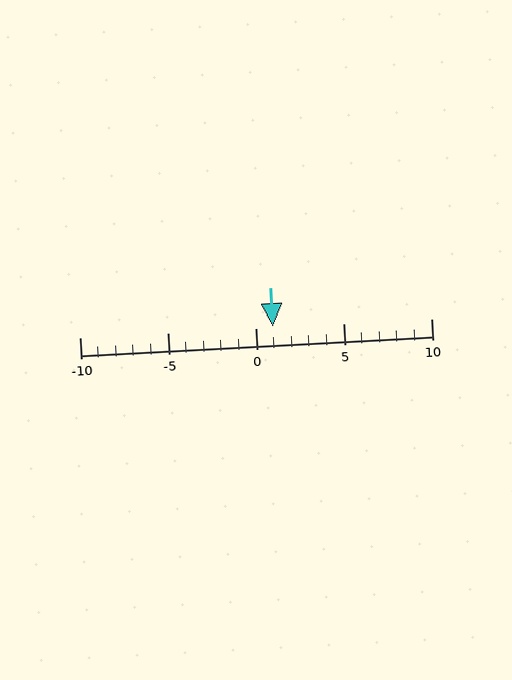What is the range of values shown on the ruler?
The ruler shows values from -10 to 10.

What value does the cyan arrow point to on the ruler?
The cyan arrow points to approximately 1.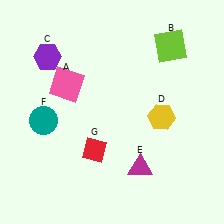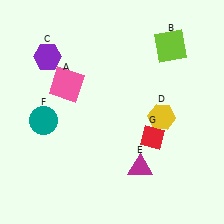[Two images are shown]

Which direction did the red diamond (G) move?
The red diamond (G) moved right.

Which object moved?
The red diamond (G) moved right.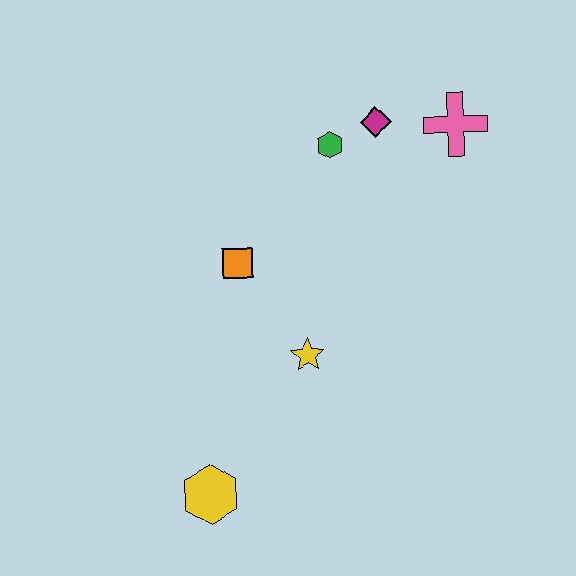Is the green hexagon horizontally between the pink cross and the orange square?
Yes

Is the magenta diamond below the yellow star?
No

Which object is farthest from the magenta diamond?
The yellow hexagon is farthest from the magenta diamond.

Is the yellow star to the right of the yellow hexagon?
Yes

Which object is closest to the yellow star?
The orange square is closest to the yellow star.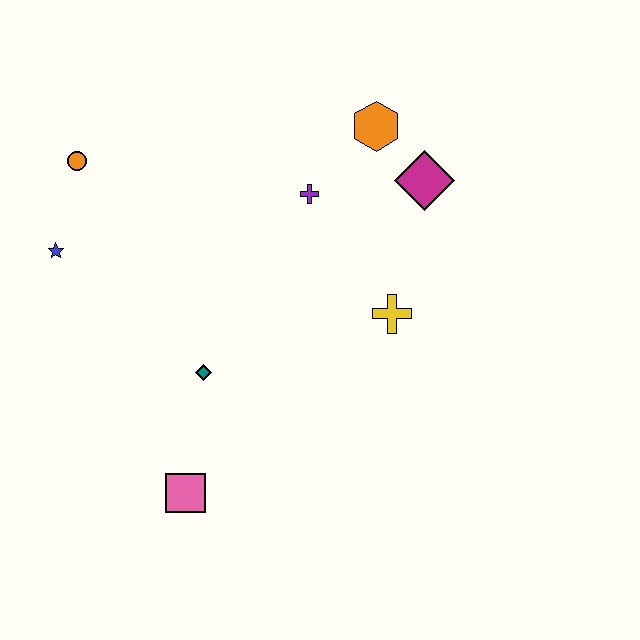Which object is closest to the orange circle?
The blue star is closest to the orange circle.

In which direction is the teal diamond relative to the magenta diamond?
The teal diamond is to the left of the magenta diamond.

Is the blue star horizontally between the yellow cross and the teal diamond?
No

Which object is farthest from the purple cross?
The pink square is farthest from the purple cross.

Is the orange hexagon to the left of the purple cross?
No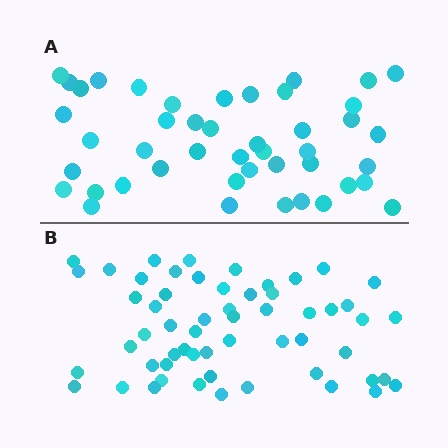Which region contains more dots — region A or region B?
Region B (the bottom region) has more dots.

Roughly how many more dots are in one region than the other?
Region B has roughly 12 or so more dots than region A.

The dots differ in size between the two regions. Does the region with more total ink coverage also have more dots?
No. Region A has more total ink coverage because its dots are larger, but region B actually contains more individual dots. Total area can be misleading — the number of items is what matters here.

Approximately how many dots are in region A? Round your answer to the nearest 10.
About 40 dots. (The exact count is 45, which rounds to 40.)